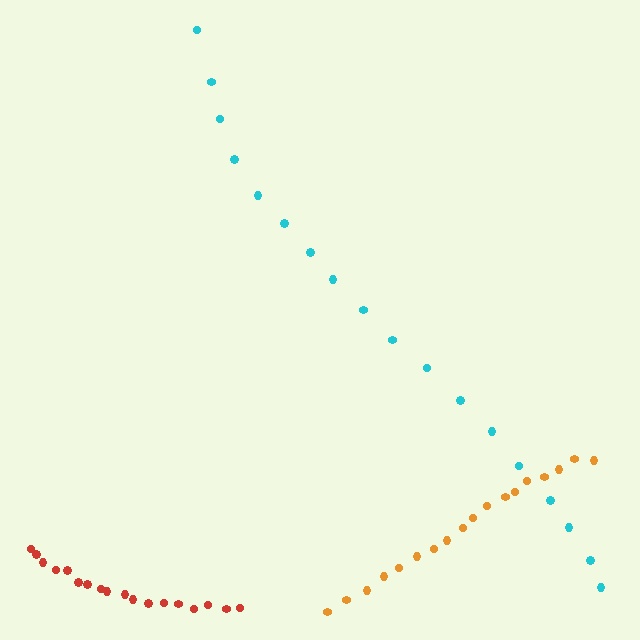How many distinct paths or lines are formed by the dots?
There are 3 distinct paths.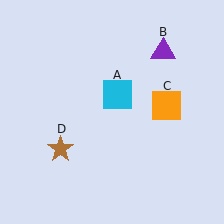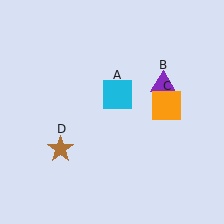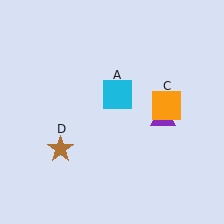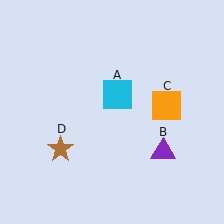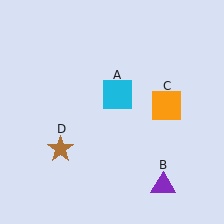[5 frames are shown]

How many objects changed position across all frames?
1 object changed position: purple triangle (object B).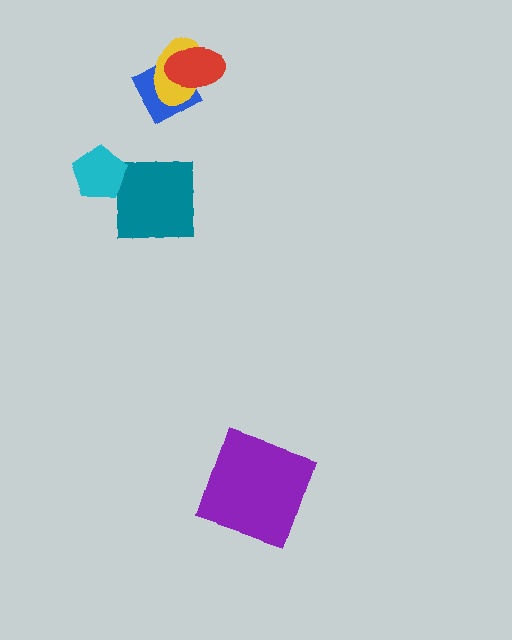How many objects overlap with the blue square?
2 objects overlap with the blue square.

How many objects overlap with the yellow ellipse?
2 objects overlap with the yellow ellipse.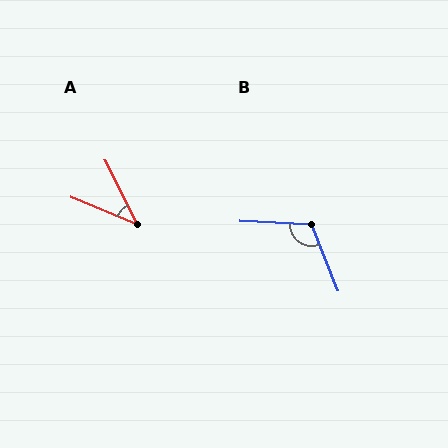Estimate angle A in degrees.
Approximately 41 degrees.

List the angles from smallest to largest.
A (41°), B (114°).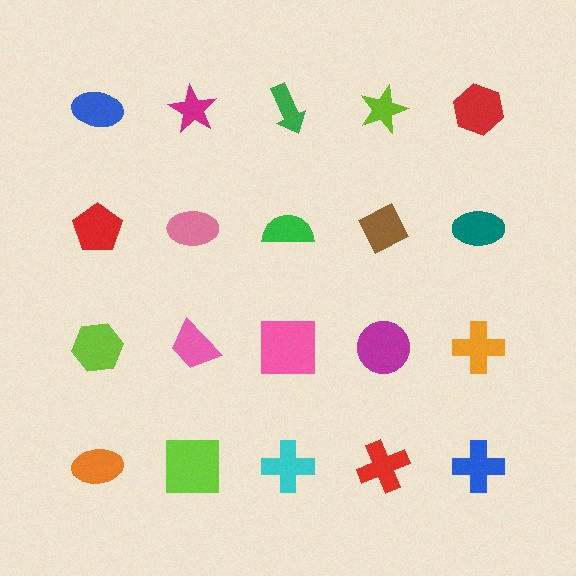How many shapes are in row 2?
5 shapes.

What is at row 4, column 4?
A red cross.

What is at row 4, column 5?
A blue cross.